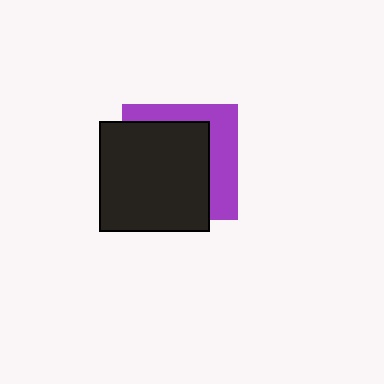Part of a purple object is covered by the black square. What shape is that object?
It is a square.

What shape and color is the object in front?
The object in front is a black square.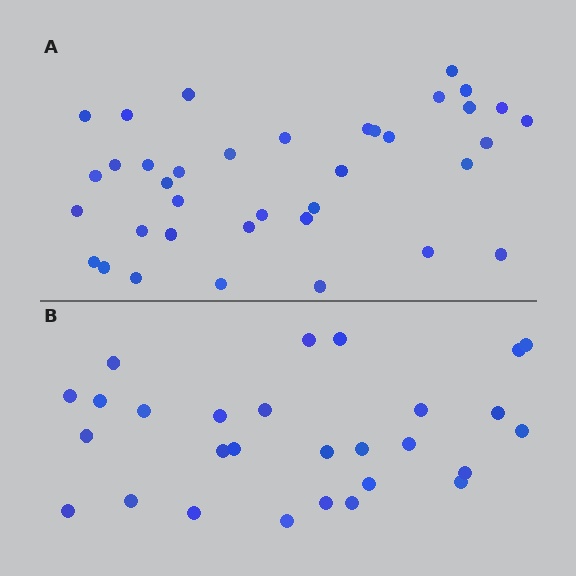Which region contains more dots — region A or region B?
Region A (the top region) has more dots.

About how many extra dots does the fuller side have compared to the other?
Region A has roughly 8 or so more dots than region B.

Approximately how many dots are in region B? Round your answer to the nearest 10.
About 30 dots. (The exact count is 28, which rounds to 30.)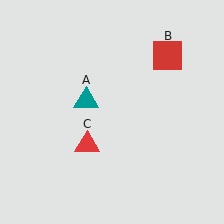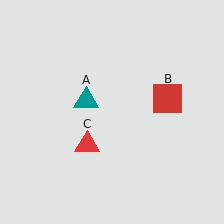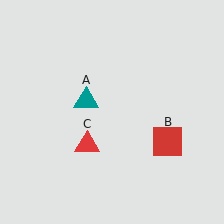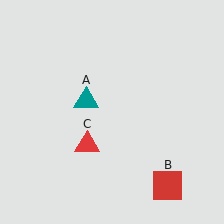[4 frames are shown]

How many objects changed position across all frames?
1 object changed position: red square (object B).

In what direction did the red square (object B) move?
The red square (object B) moved down.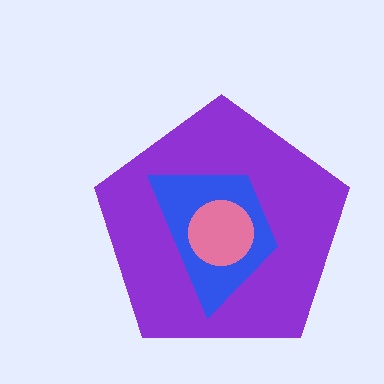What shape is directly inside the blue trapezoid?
The pink circle.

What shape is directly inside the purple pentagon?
The blue trapezoid.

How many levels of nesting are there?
3.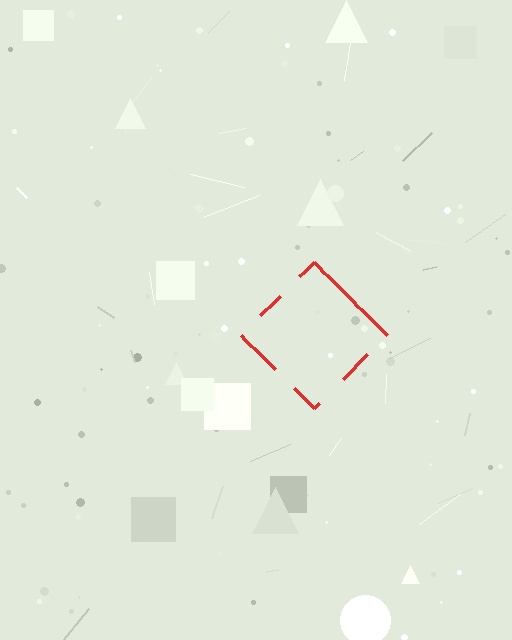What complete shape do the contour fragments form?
The contour fragments form a diamond.